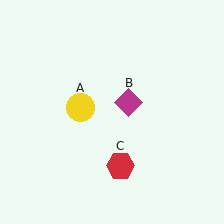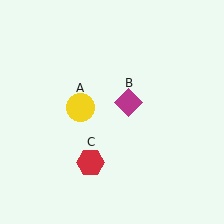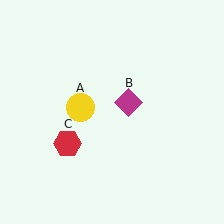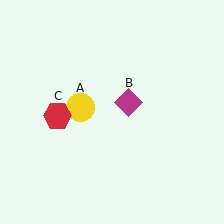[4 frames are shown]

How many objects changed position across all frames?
1 object changed position: red hexagon (object C).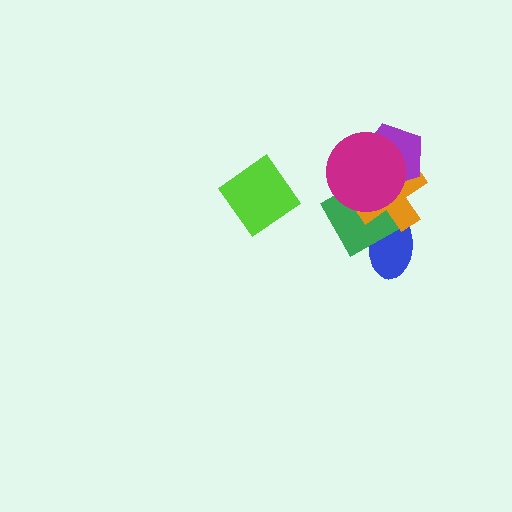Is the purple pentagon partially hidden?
Yes, it is partially covered by another shape.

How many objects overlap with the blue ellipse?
2 objects overlap with the blue ellipse.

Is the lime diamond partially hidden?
No, no other shape covers it.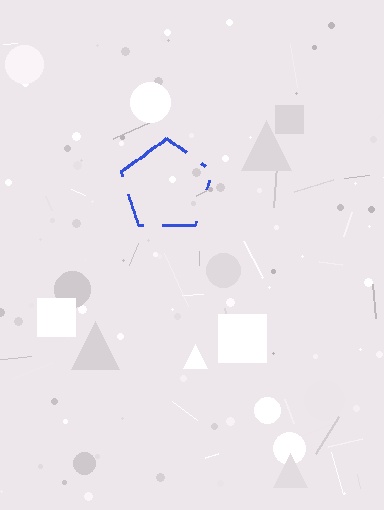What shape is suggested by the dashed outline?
The dashed outline suggests a pentagon.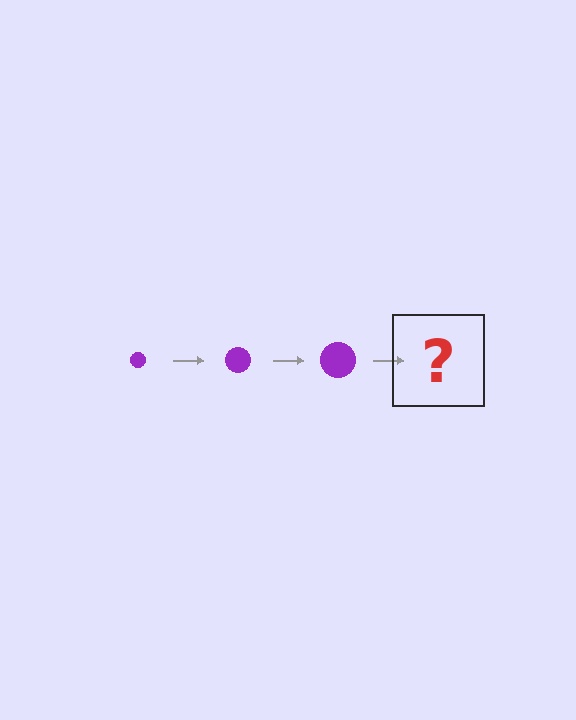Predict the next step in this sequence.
The next step is a purple circle, larger than the previous one.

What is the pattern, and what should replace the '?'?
The pattern is that the circle gets progressively larger each step. The '?' should be a purple circle, larger than the previous one.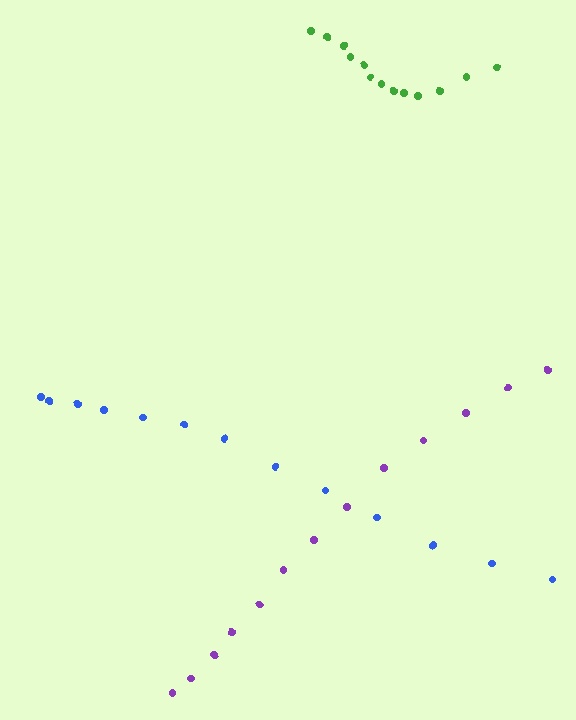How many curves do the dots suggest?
There are 3 distinct paths.